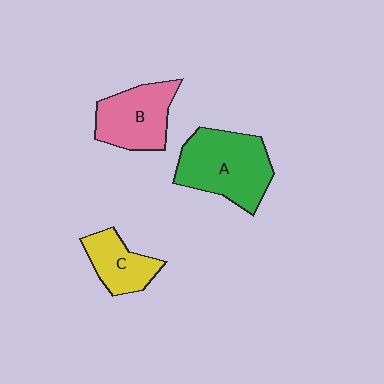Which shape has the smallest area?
Shape C (yellow).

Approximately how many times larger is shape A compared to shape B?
Approximately 1.3 times.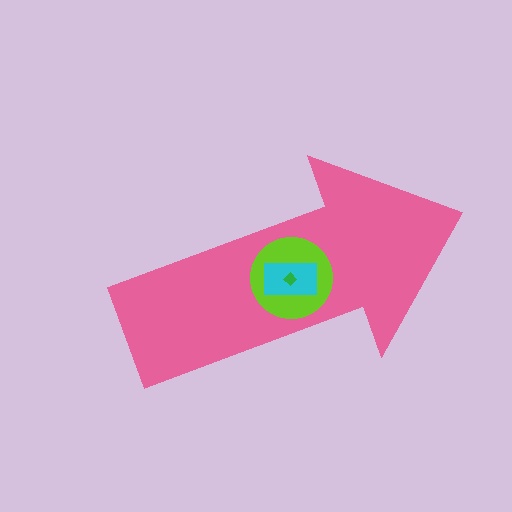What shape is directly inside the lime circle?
The cyan rectangle.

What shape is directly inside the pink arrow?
The lime circle.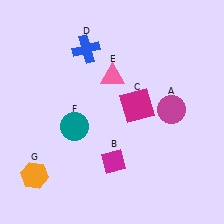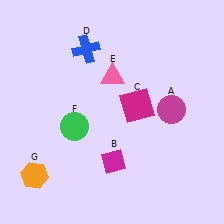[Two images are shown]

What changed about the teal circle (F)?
In Image 1, F is teal. In Image 2, it changed to green.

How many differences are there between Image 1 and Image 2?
There is 1 difference between the two images.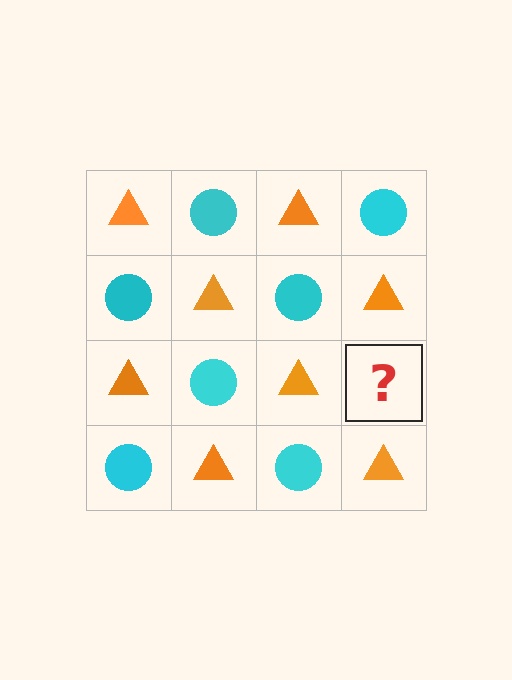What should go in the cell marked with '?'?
The missing cell should contain a cyan circle.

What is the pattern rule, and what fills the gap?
The rule is that it alternates orange triangle and cyan circle in a checkerboard pattern. The gap should be filled with a cyan circle.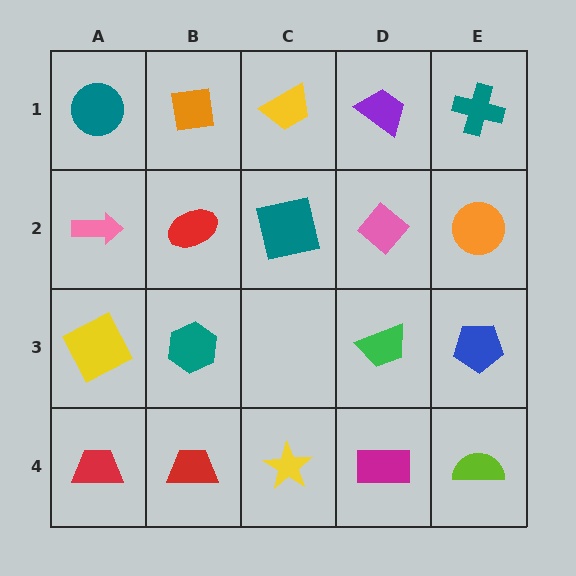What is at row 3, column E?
A blue pentagon.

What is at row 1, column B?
An orange square.